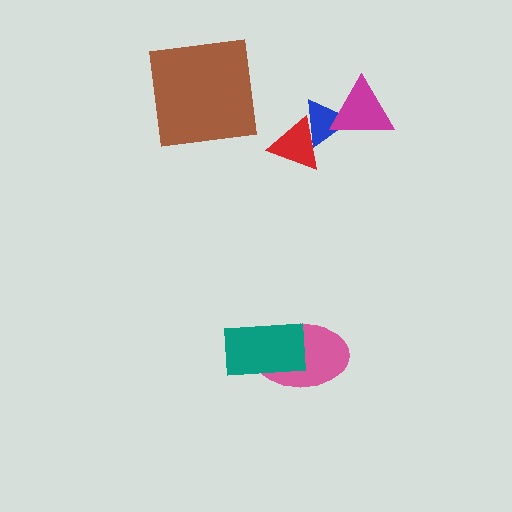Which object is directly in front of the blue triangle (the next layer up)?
The magenta triangle is directly in front of the blue triangle.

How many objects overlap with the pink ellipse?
1 object overlaps with the pink ellipse.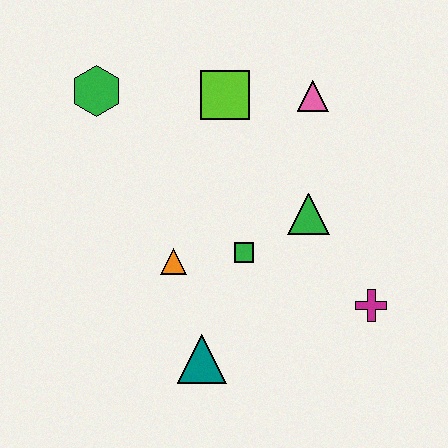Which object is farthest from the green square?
The green hexagon is farthest from the green square.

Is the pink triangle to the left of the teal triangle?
No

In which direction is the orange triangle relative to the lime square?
The orange triangle is below the lime square.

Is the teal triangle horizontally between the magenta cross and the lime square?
No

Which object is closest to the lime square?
The pink triangle is closest to the lime square.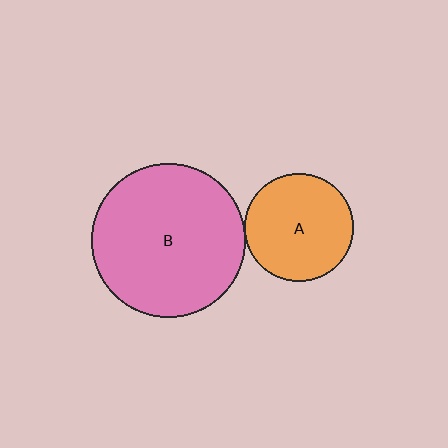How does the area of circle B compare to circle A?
Approximately 2.0 times.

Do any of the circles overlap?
No, none of the circles overlap.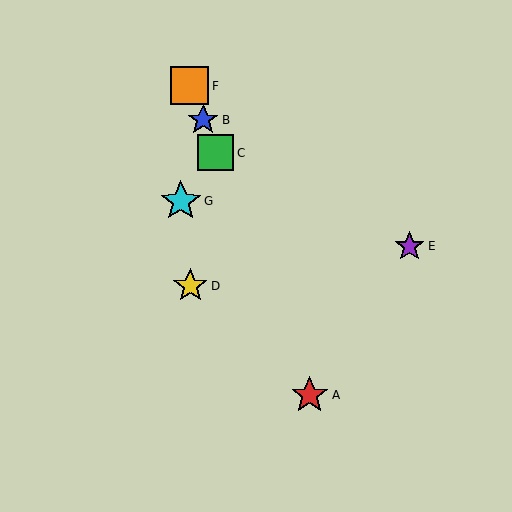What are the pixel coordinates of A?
Object A is at (310, 395).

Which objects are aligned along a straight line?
Objects A, B, C, F are aligned along a straight line.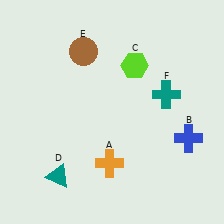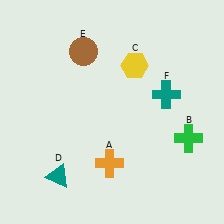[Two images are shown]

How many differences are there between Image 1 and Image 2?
There are 2 differences between the two images.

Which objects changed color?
B changed from blue to green. C changed from lime to yellow.